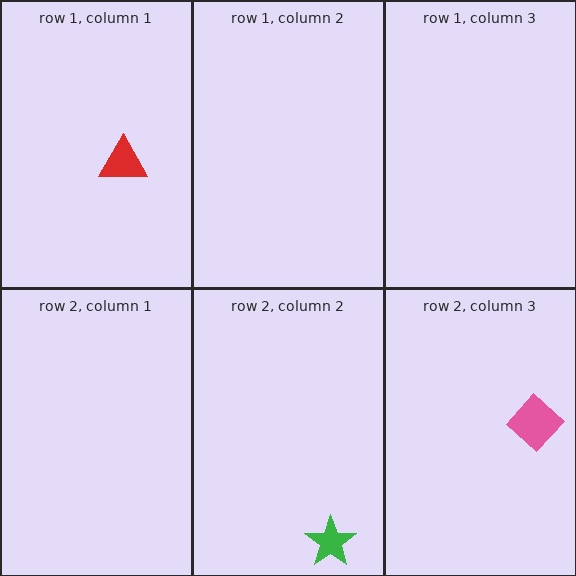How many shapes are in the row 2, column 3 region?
1.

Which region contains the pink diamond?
The row 2, column 3 region.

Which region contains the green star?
The row 2, column 2 region.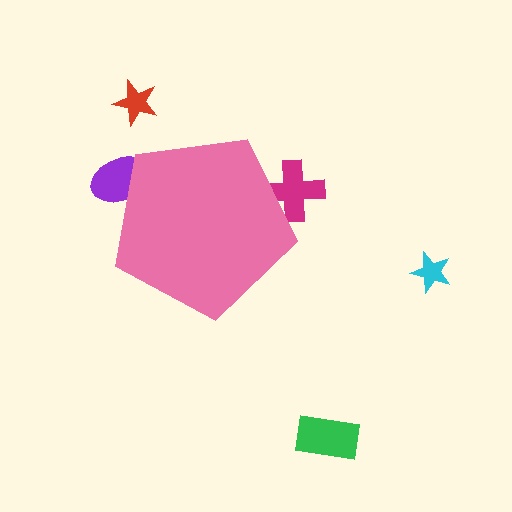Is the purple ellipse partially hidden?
Yes, the purple ellipse is partially hidden behind the pink pentagon.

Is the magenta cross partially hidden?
Yes, the magenta cross is partially hidden behind the pink pentagon.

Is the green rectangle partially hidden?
No, the green rectangle is fully visible.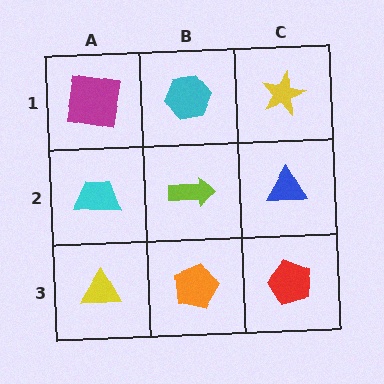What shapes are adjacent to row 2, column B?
A cyan hexagon (row 1, column B), an orange pentagon (row 3, column B), a cyan trapezoid (row 2, column A), a blue triangle (row 2, column C).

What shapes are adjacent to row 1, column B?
A lime arrow (row 2, column B), a magenta square (row 1, column A), a yellow star (row 1, column C).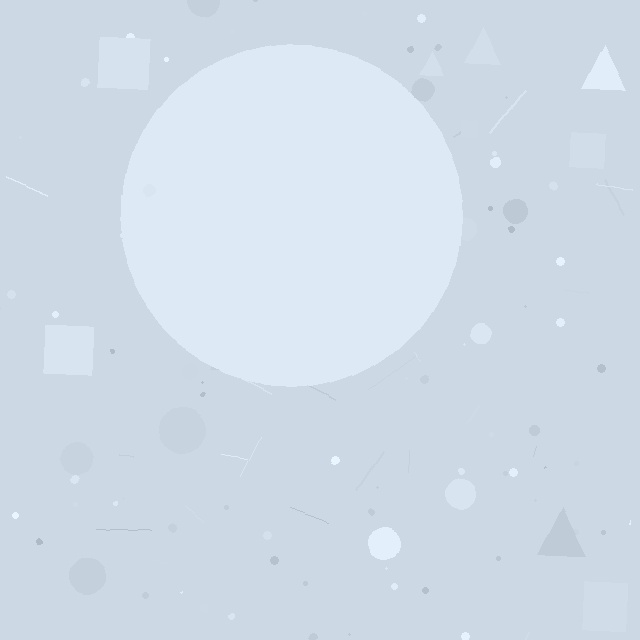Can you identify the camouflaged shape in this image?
The camouflaged shape is a circle.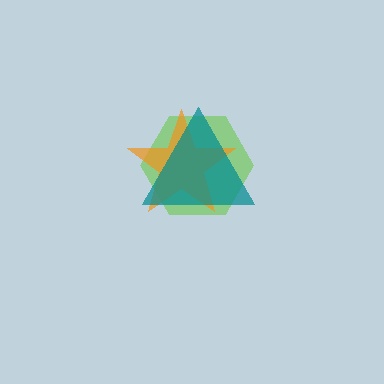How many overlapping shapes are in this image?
There are 3 overlapping shapes in the image.